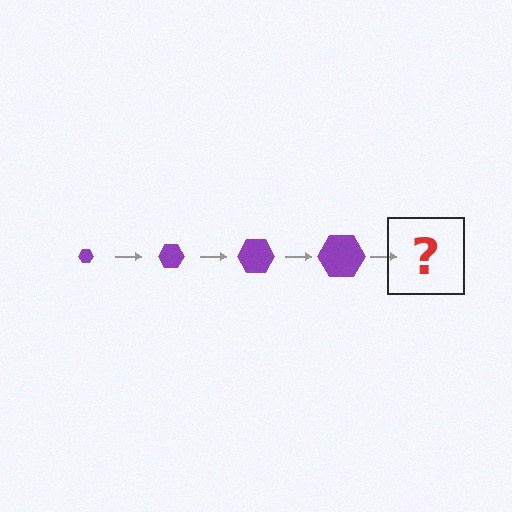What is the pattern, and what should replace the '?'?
The pattern is that the hexagon gets progressively larger each step. The '?' should be a purple hexagon, larger than the previous one.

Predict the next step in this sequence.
The next step is a purple hexagon, larger than the previous one.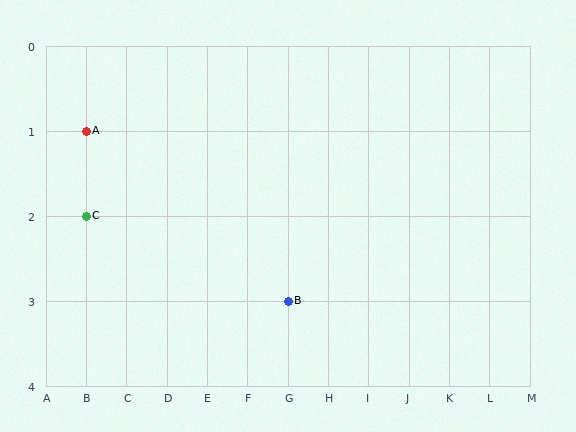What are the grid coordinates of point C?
Point C is at grid coordinates (B, 2).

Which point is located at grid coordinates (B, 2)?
Point C is at (B, 2).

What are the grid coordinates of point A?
Point A is at grid coordinates (B, 1).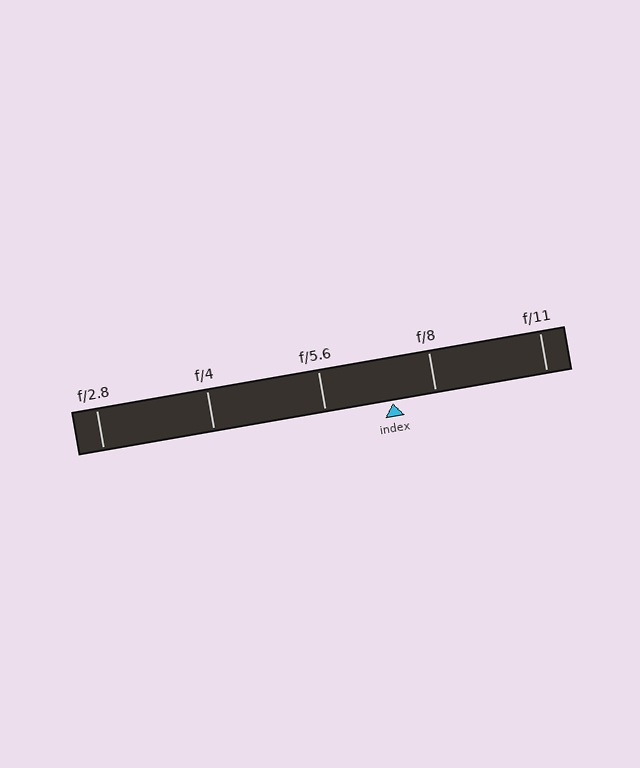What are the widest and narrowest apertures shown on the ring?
The widest aperture shown is f/2.8 and the narrowest is f/11.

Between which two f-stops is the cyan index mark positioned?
The index mark is between f/5.6 and f/8.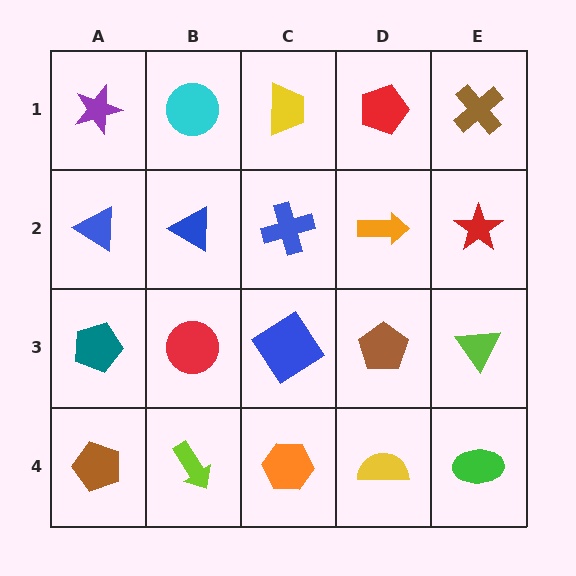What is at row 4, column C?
An orange hexagon.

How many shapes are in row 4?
5 shapes.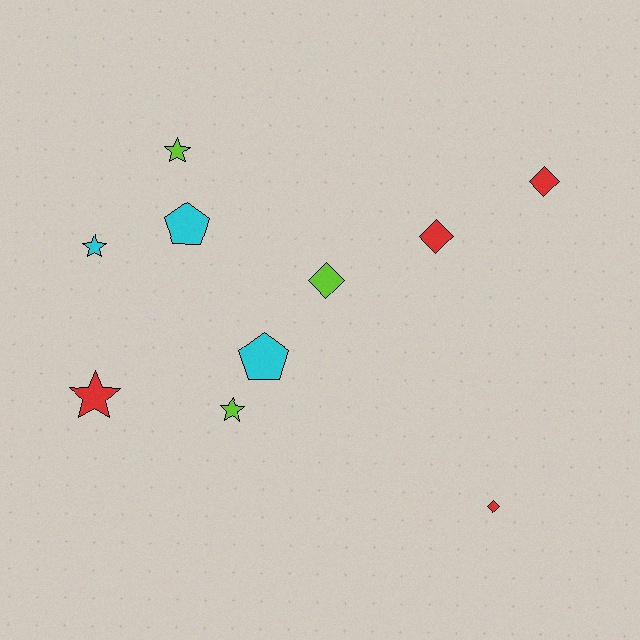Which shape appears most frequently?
Diamond, with 4 objects.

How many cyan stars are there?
There is 1 cyan star.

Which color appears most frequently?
Red, with 4 objects.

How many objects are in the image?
There are 10 objects.